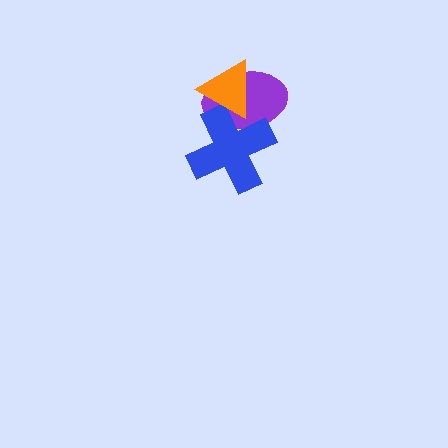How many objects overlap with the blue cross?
2 objects overlap with the blue cross.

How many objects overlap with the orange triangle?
2 objects overlap with the orange triangle.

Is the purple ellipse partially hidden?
Yes, it is partially covered by another shape.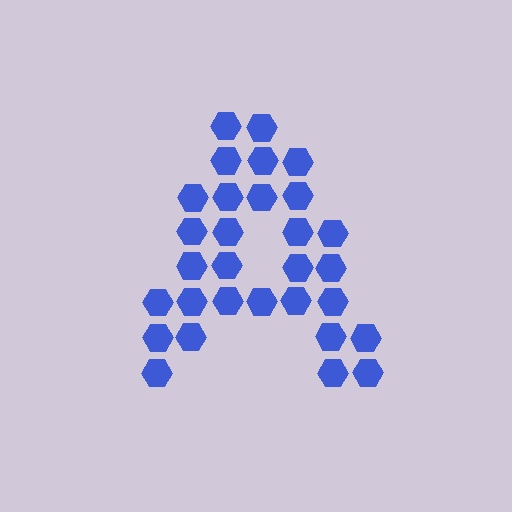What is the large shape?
The large shape is the letter A.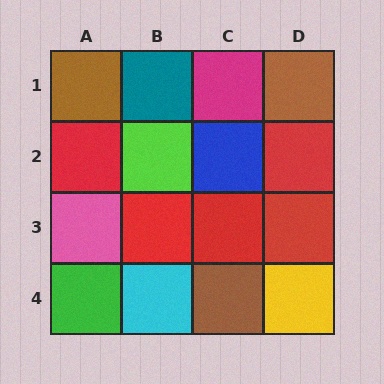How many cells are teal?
1 cell is teal.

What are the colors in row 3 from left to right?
Pink, red, red, red.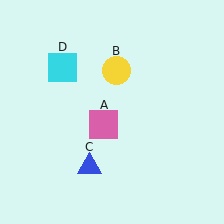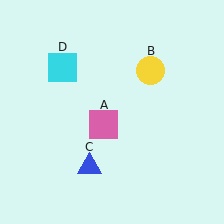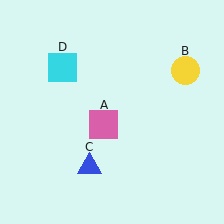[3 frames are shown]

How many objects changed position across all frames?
1 object changed position: yellow circle (object B).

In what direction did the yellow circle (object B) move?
The yellow circle (object B) moved right.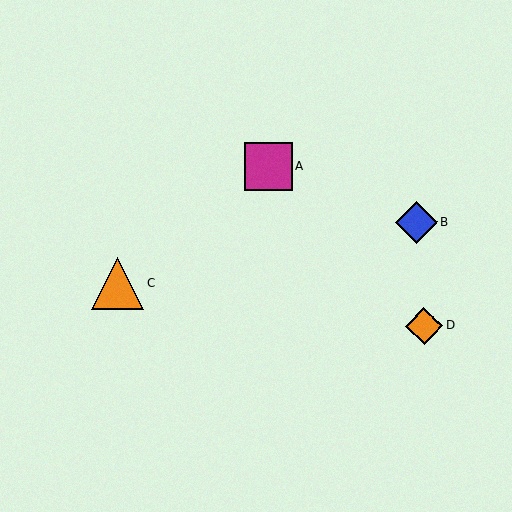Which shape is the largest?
The orange triangle (labeled C) is the largest.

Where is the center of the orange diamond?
The center of the orange diamond is at (424, 326).